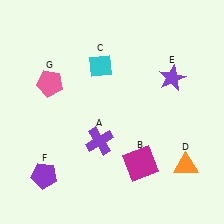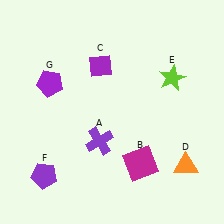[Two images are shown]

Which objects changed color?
C changed from cyan to purple. E changed from purple to lime. G changed from pink to purple.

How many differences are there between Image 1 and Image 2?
There are 3 differences between the two images.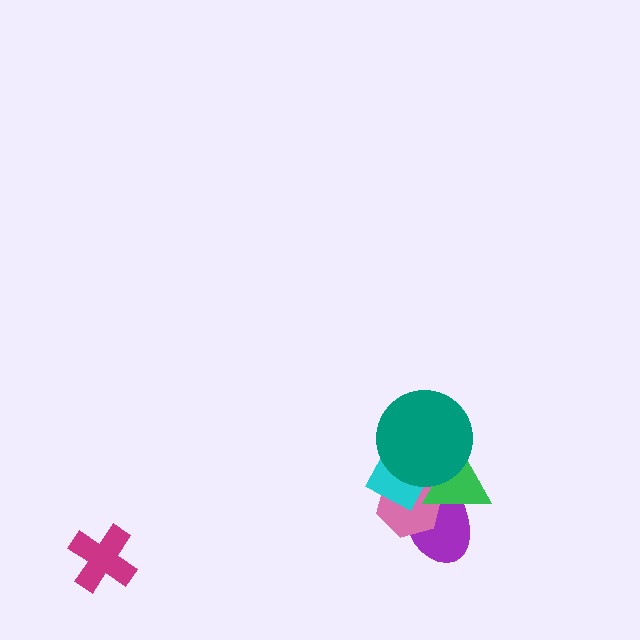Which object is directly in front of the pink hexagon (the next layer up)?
The green triangle is directly in front of the pink hexagon.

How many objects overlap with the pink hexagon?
4 objects overlap with the pink hexagon.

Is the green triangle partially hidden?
Yes, it is partially covered by another shape.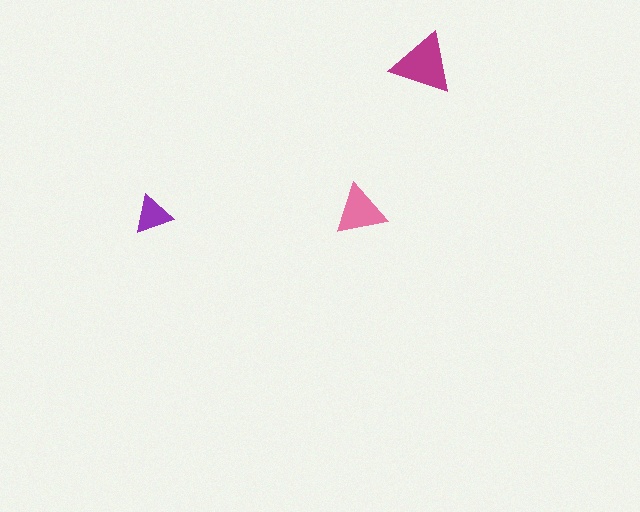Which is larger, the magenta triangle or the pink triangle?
The magenta one.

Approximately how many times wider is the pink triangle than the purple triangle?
About 1.5 times wider.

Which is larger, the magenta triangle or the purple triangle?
The magenta one.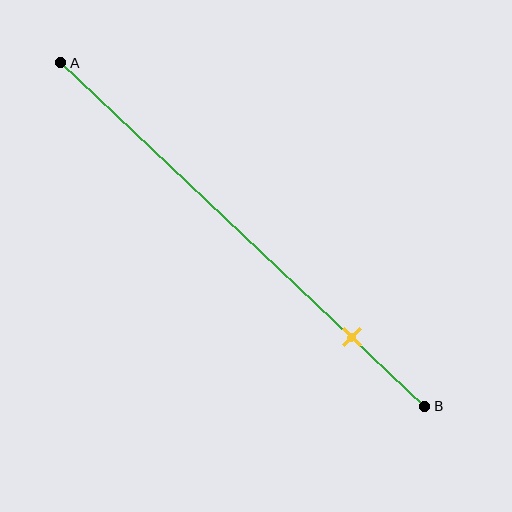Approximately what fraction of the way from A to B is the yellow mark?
The yellow mark is approximately 80% of the way from A to B.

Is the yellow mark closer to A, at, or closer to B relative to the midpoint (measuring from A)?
The yellow mark is closer to point B than the midpoint of segment AB.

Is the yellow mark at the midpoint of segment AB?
No, the mark is at about 80% from A, not at the 50% midpoint.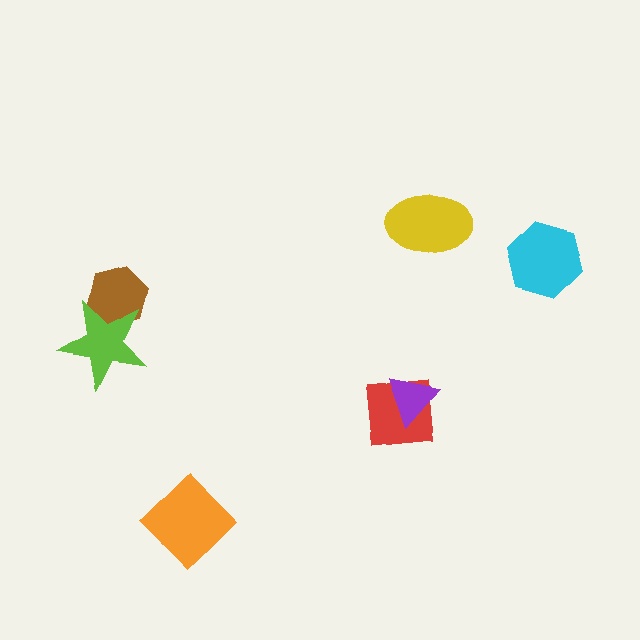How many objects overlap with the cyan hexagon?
0 objects overlap with the cyan hexagon.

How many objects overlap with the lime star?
1 object overlaps with the lime star.